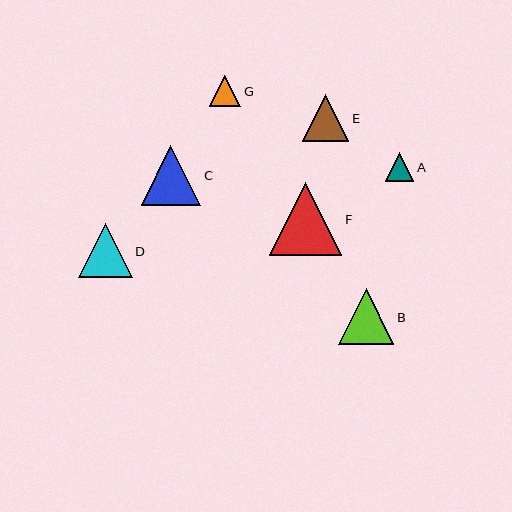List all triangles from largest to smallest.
From largest to smallest: F, C, B, D, E, G, A.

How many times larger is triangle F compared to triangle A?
Triangle F is approximately 2.5 times the size of triangle A.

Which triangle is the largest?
Triangle F is the largest with a size of approximately 73 pixels.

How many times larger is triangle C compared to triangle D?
Triangle C is approximately 1.1 times the size of triangle D.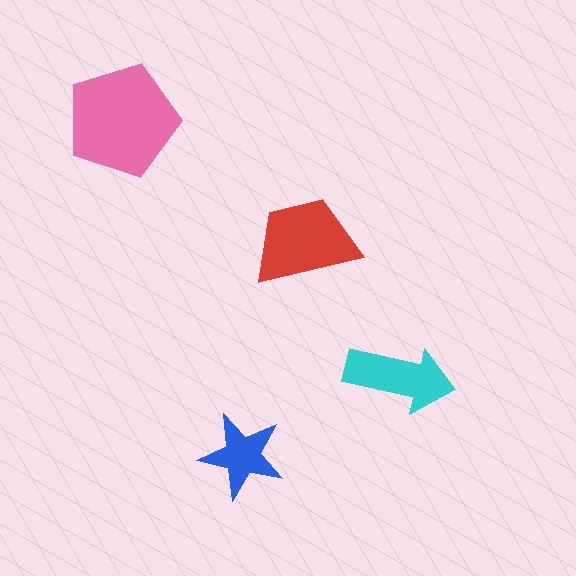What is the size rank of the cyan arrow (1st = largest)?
3rd.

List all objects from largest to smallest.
The pink pentagon, the red trapezoid, the cyan arrow, the blue star.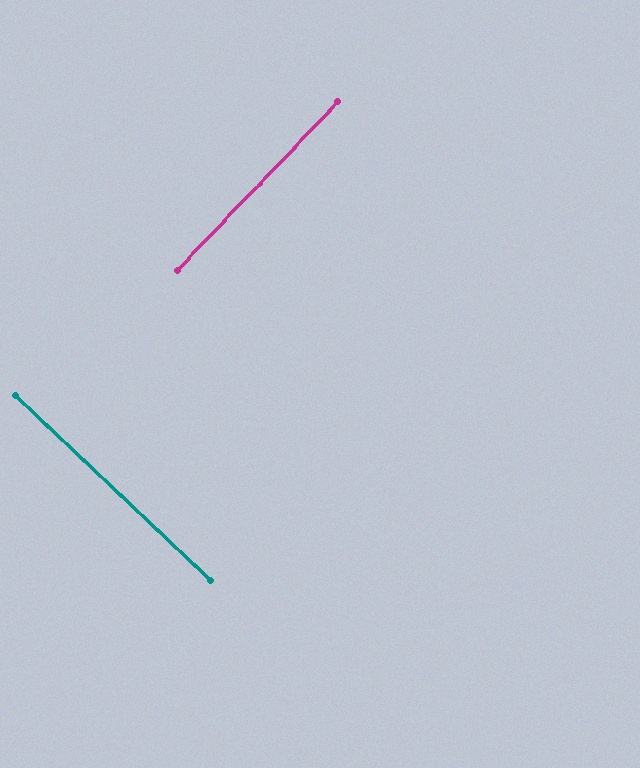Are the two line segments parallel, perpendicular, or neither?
Perpendicular — they meet at approximately 90°.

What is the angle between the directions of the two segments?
Approximately 90 degrees.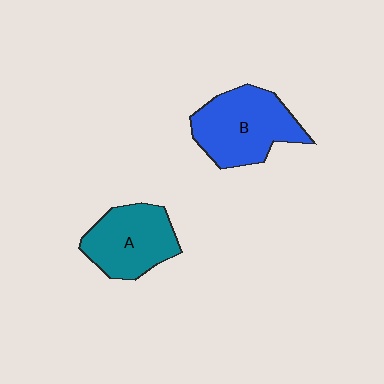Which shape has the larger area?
Shape B (blue).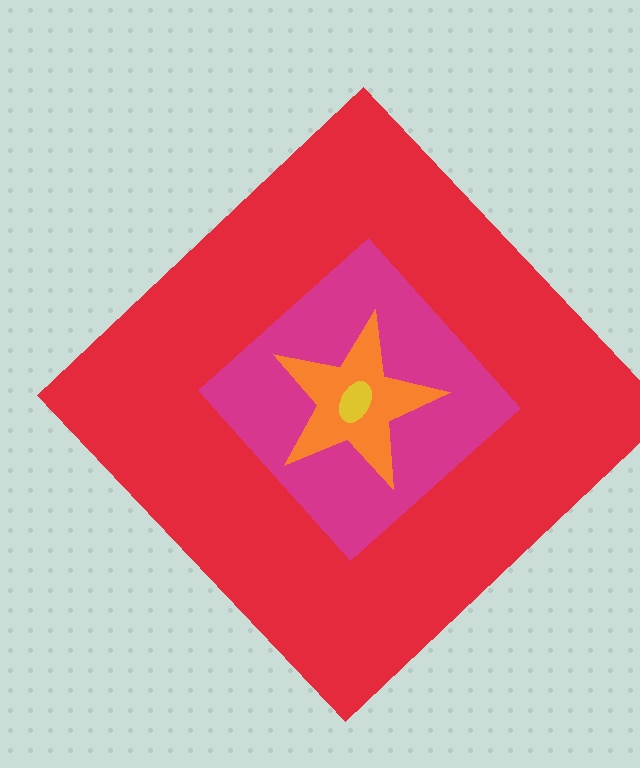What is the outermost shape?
The red diamond.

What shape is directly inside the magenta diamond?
The orange star.